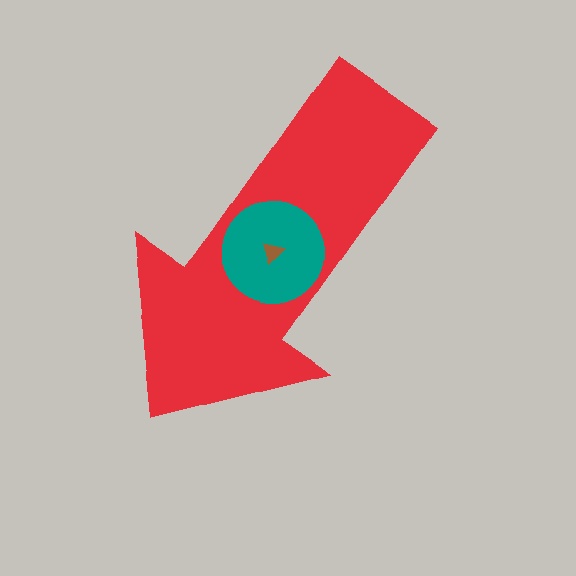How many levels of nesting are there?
3.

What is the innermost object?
The brown triangle.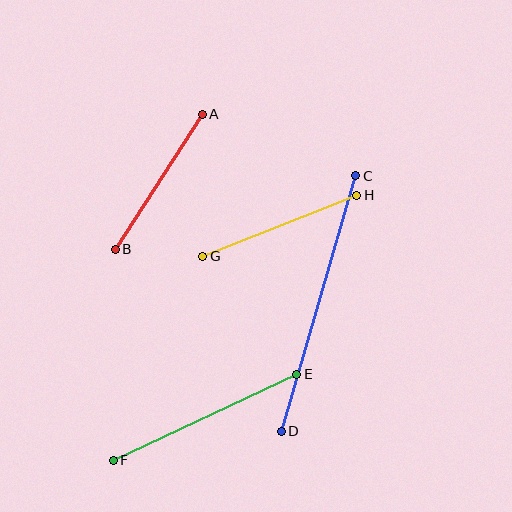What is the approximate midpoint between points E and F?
The midpoint is at approximately (205, 417) pixels.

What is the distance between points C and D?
The distance is approximately 266 pixels.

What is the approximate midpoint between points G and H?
The midpoint is at approximately (280, 226) pixels.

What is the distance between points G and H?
The distance is approximately 166 pixels.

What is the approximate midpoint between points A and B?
The midpoint is at approximately (159, 182) pixels.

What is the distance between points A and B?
The distance is approximately 160 pixels.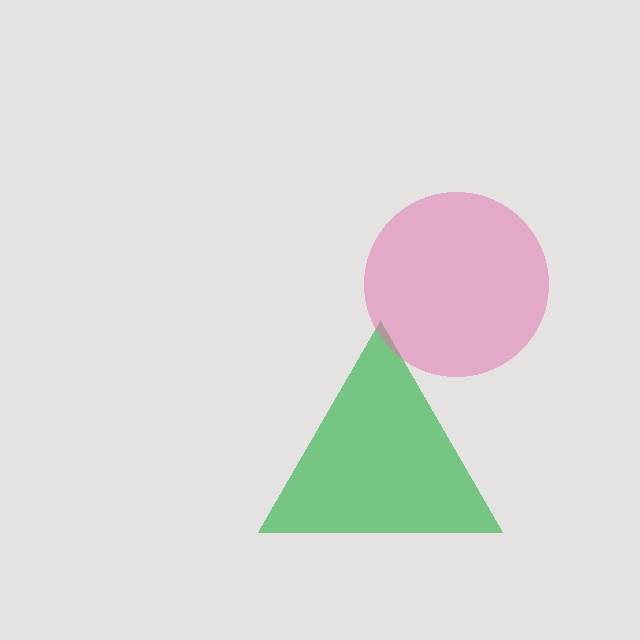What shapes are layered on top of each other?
The layered shapes are: a green triangle, a pink circle.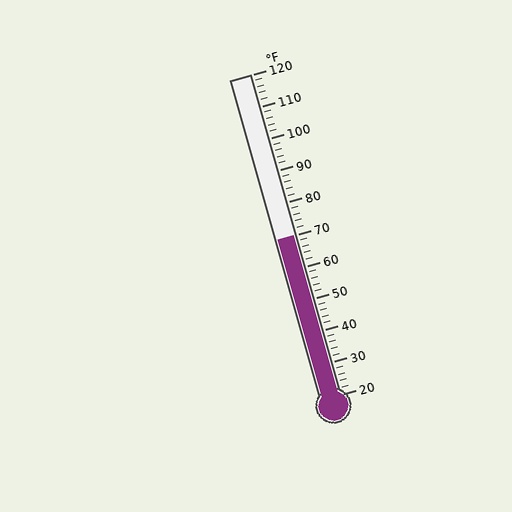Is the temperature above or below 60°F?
The temperature is above 60°F.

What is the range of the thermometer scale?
The thermometer scale ranges from 20°F to 120°F.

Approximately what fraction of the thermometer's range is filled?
The thermometer is filled to approximately 50% of its range.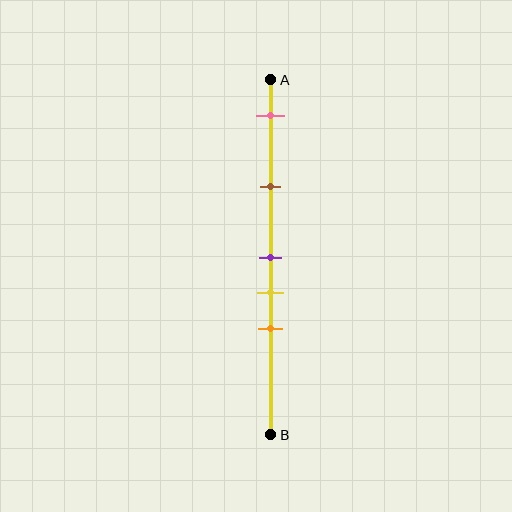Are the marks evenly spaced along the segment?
No, the marks are not evenly spaced.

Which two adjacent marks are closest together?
The purple and yellow marks are the closest adjacent pair.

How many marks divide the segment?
There are 5 marks dividing the segment.